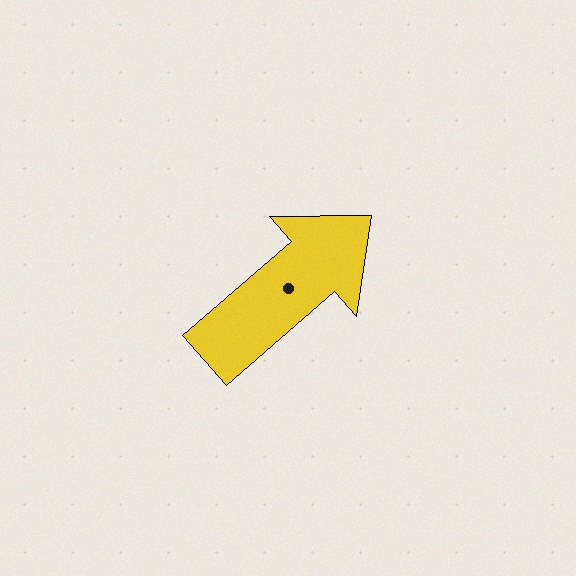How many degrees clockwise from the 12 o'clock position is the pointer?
Approximately 49 degrees.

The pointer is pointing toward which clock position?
Roughly 2 o'clock.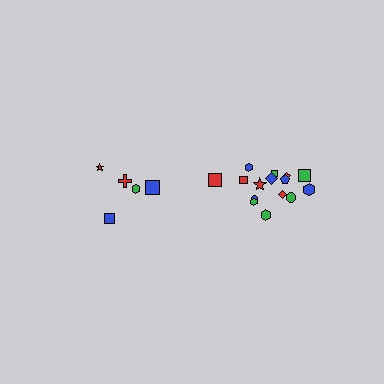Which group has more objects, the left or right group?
The right group.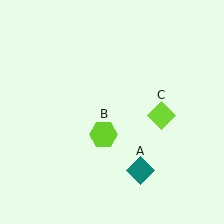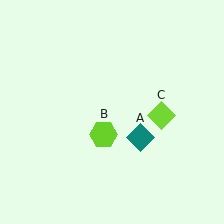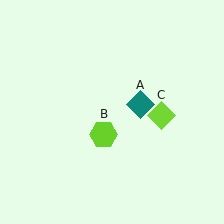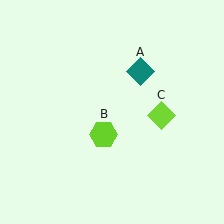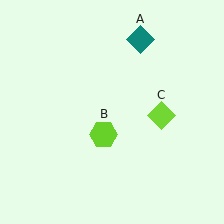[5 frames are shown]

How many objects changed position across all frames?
1 object changed position: teal diamond (object A).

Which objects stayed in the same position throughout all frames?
Lime hexagon (object B) and lime diamond (object C) remained stationary.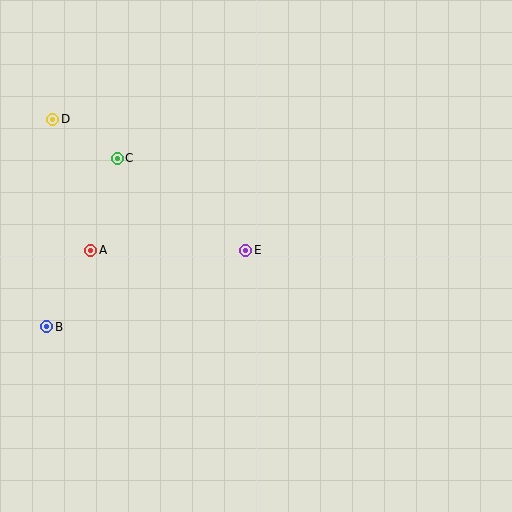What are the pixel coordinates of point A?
Point A is at (91, 250).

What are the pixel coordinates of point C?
Point C is at (117, 158).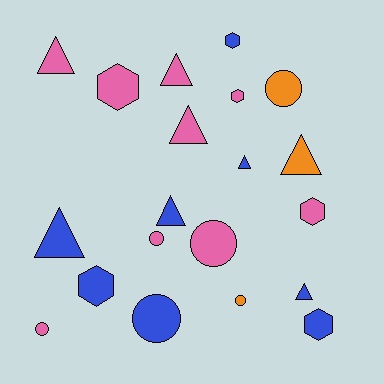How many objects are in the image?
There are 20 objects.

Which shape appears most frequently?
Triangle, with 8 objects.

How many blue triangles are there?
There are 4 blue triangles.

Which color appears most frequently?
Pink, with 9 objects.